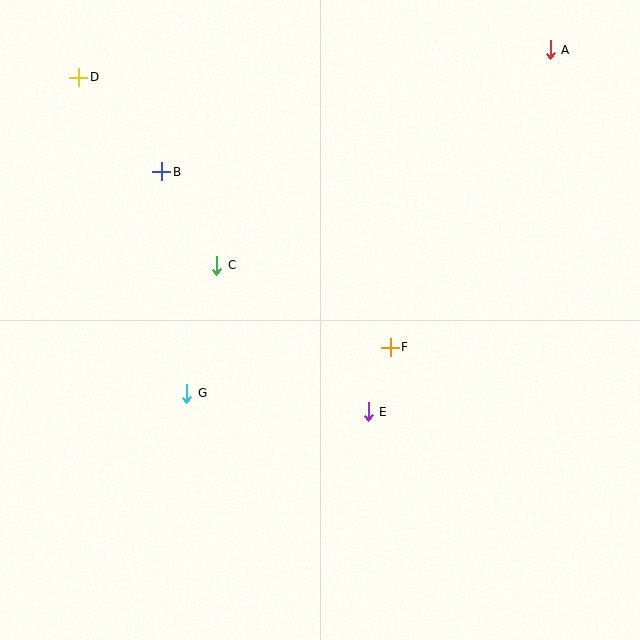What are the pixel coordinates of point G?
Point G is at (187, 393).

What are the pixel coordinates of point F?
Point F is at (390, 347).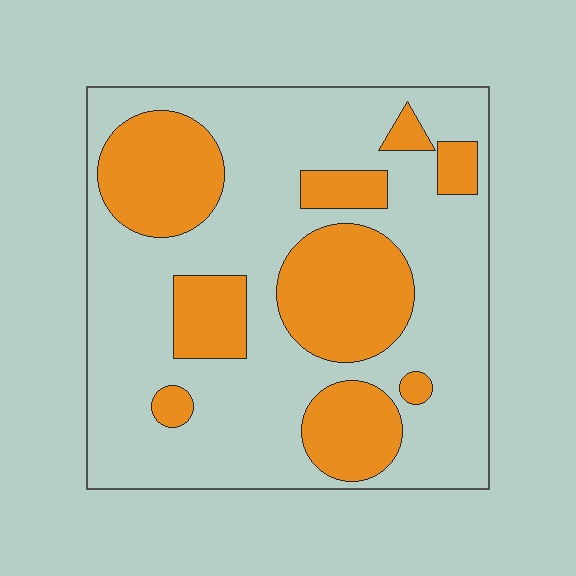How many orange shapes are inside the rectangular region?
9.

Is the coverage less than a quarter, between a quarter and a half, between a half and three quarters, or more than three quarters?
Between a quarter and a half.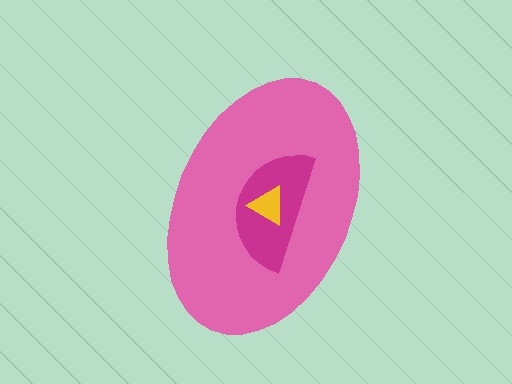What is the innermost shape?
The yellow triangle.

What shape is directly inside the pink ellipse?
The magenta semicircle.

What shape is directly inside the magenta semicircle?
The yellow triangle.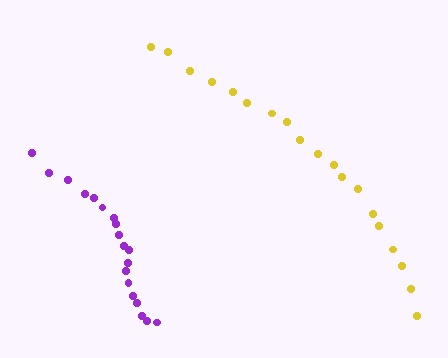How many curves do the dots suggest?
There are 2 distinct paths.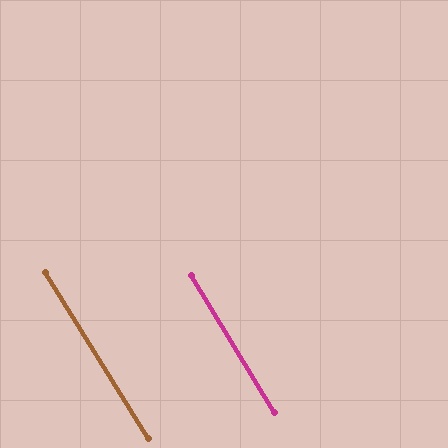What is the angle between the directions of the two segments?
Approximately 1 degree.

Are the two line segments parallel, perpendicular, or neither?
Parallel — their directions differ by only 0.9°.